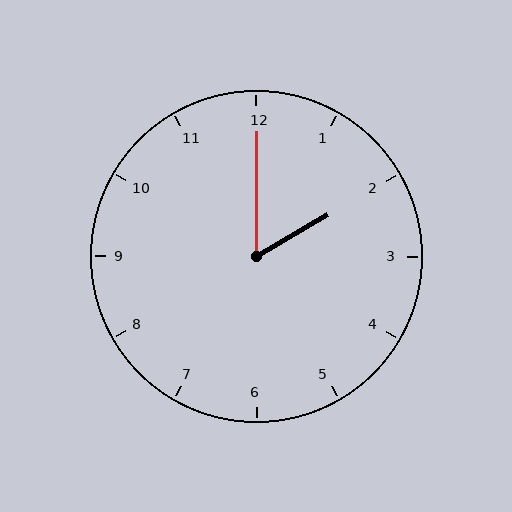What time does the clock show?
2:00.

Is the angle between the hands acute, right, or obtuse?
It is acute.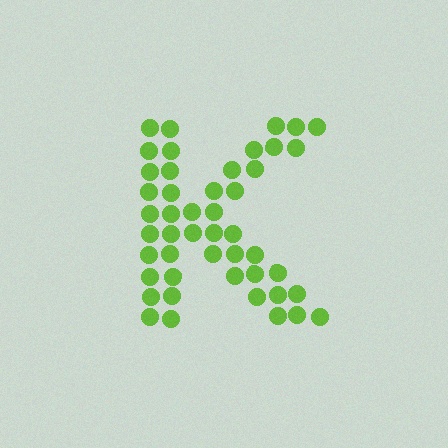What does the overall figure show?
The overall figure shows the letter K.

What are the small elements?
The small elements are circles.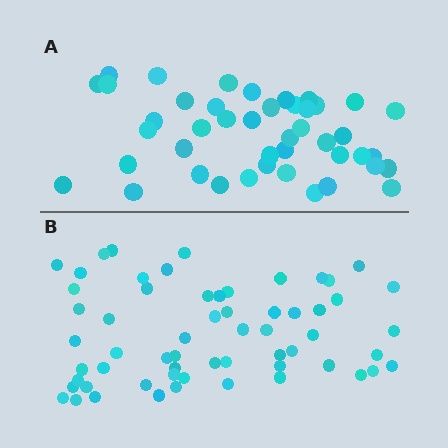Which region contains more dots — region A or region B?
Region B (the bottom region) has more dots.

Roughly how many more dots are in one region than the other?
Region B has approximately 15 more dots than region A.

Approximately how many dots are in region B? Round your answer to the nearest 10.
About 60 dots.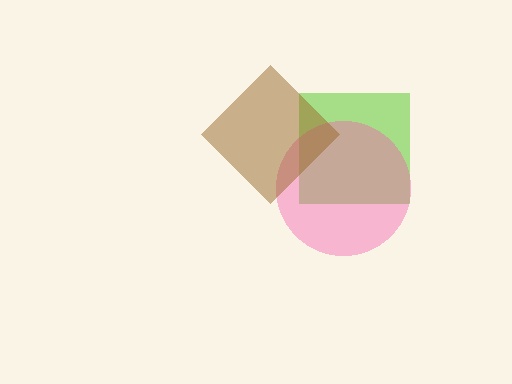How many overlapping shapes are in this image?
There are 3 overlapping shapes in the image.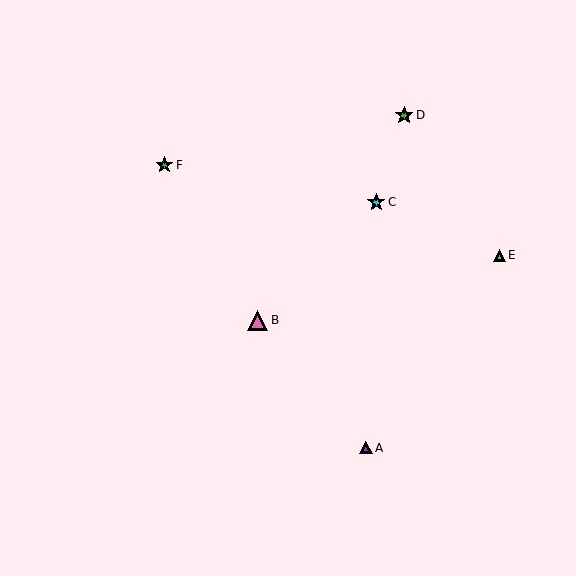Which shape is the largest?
The pink triangle (labeled B) is the largest.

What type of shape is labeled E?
Shape E is a lime triangle.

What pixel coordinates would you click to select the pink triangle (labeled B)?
Click at (258, 320) to select the pink triangle B.